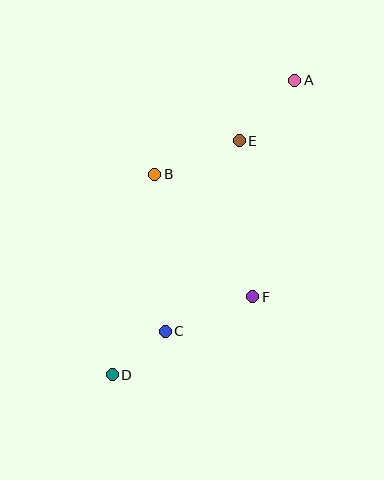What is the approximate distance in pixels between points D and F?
The distance between D and F is approximately 161 pixels.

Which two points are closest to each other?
Points C and D are closest to each other.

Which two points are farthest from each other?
Points A and D are farthest from each other.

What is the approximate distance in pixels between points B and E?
The distance between B and E is approximately 91 pixels.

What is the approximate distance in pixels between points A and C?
The distance between A and C is approximately 282 pixels.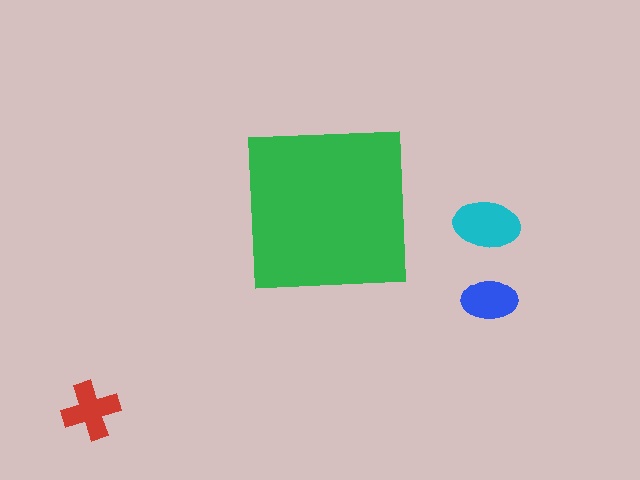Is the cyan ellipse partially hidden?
No, the cyan ellipse is fully visible.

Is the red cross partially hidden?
No, the red cross is fully visible.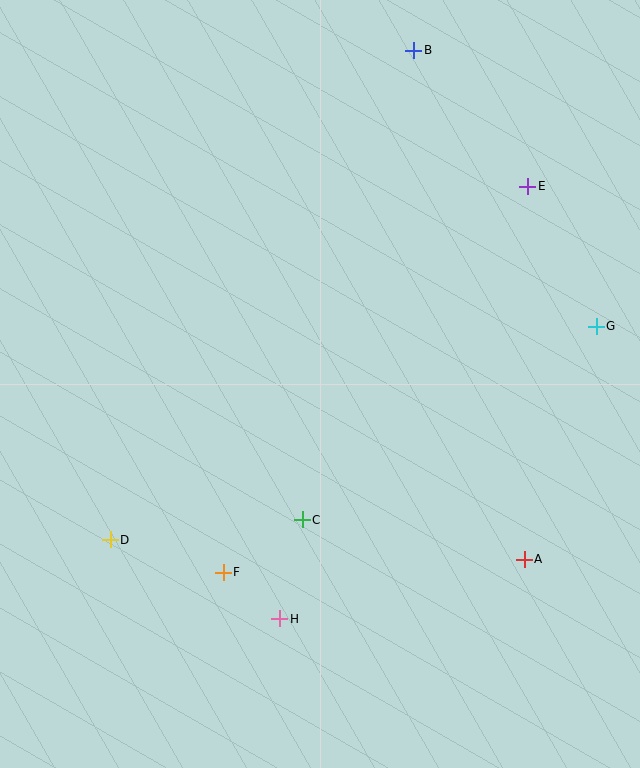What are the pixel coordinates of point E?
Point E is at (528, 186).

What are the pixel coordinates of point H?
Point H is at (280, 619).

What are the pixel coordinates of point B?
Point B is at (414, 50).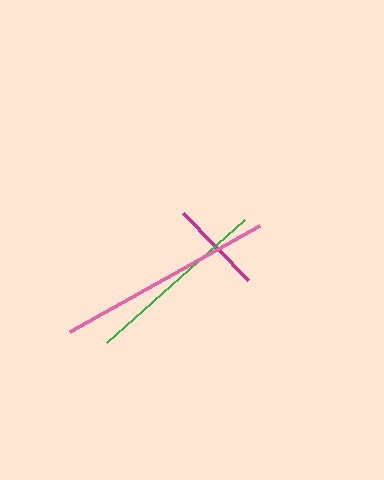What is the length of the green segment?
The green segment is approximately 185 pixels long.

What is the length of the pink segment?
The pink segment is approximately 218 pixels long.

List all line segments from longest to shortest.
From longest to shortest: pink, green, magenta.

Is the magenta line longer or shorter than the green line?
The green line is longer than the magenta line.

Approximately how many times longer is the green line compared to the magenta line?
The green line is approximately 2.0 times the length of the magenta line.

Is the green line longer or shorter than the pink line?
The pink line is longer than the green line.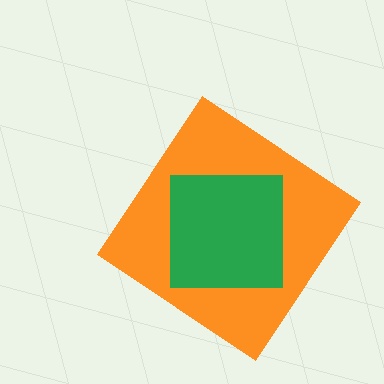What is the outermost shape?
The orange diamond.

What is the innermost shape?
The green square.